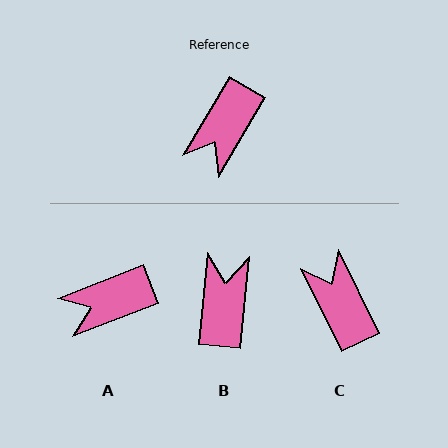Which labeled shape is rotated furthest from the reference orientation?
B, about 155 degrees away.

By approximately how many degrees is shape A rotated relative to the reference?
Approximately 38 degrees clockwise.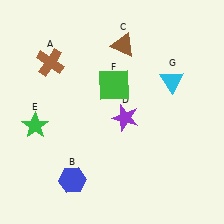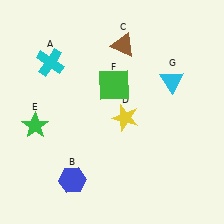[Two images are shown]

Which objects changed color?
A changed from brown to cyan. D changed from purple to yellow.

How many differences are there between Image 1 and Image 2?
There are 2 differences between the two images.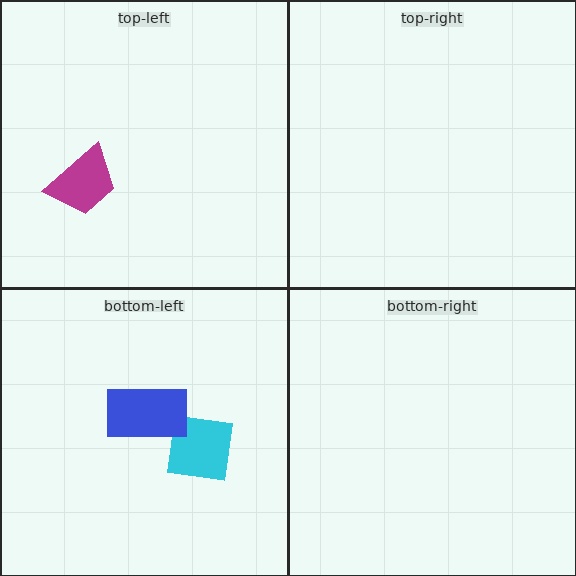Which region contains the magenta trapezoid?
The top-left region.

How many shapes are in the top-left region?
1.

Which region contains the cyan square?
The bottom-left region.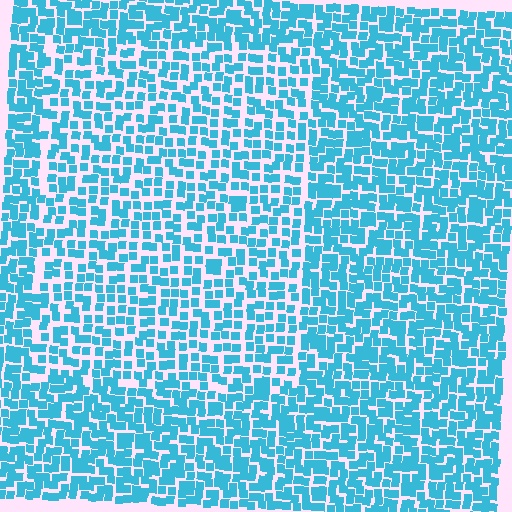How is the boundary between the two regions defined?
The boundary is defined by a change in element density (approximately 1.4x ratio). All elements are the same color, size, and shape.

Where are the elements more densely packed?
The elements are more densely packed outside the rectangle boundary.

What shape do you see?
I see a rectangle.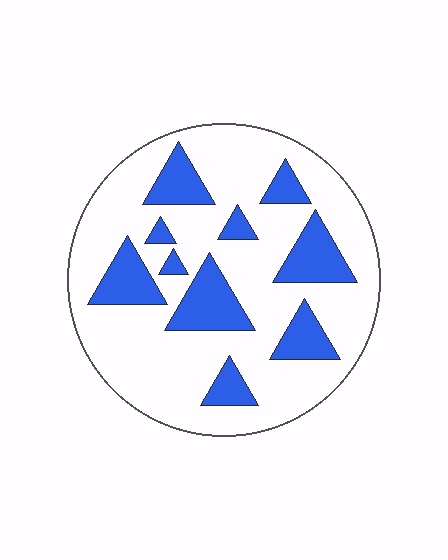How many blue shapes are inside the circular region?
10.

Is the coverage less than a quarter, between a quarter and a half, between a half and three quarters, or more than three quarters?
Less than a quarter.